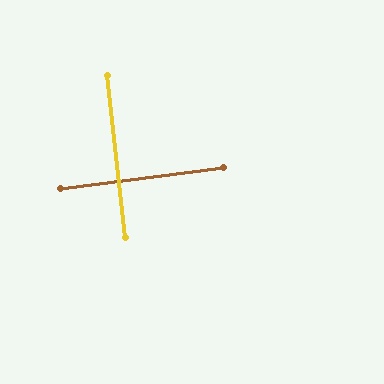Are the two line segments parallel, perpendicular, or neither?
Perpendicular — they meet at approximately 89°.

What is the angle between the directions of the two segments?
Approximately 89 degrees.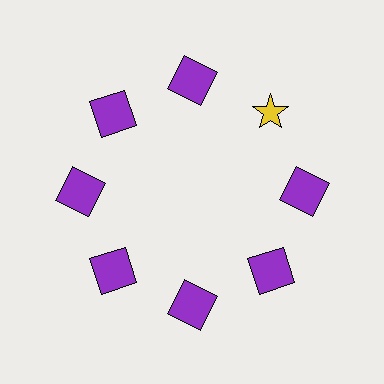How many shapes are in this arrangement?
There are 8 shapes arranged in a ring pattern.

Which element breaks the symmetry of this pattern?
The yellow star at roughly the 2 o'clock position breaks the symmetry. All other shapes are purple squares.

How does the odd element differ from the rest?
It differs in both color (yellow instead of purple) and shape (star instead of square).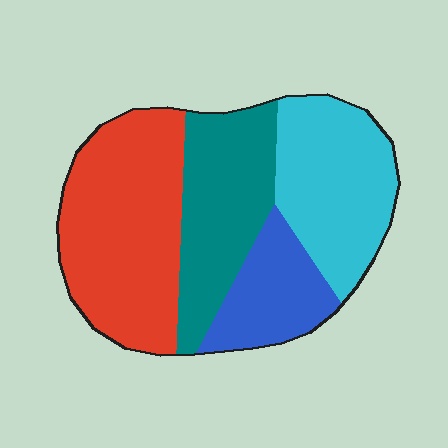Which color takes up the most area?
Red, at roughly 35%.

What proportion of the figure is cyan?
Cyan covers about 25% of the figure.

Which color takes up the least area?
Blue, at roughly 15%.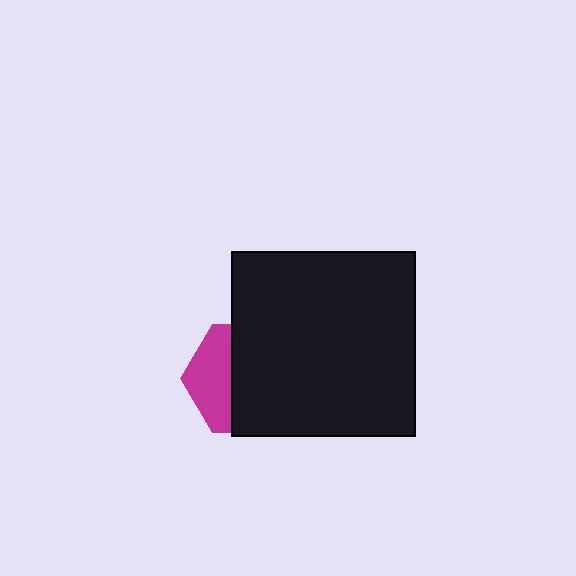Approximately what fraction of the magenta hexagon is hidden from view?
Roughly 63% of the magenta hexagon is hidden behind the black square.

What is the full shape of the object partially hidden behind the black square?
The partially hidden object is a magenta hexagon.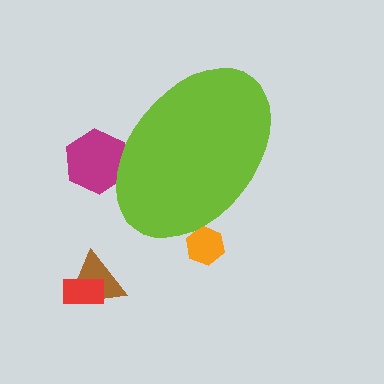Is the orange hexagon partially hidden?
Yes, the orange hexagon is partially hidden behind the lime ellipse.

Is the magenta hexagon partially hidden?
Yes, the magenta hexagon is partially hidden behind the lime ellipse.